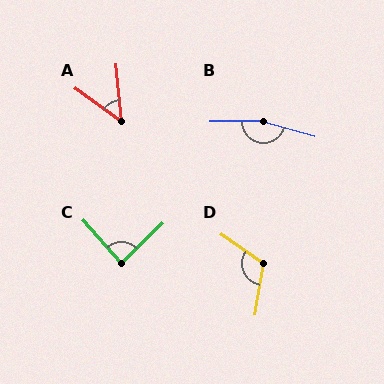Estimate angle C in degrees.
Approximately 87 degrees.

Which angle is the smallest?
A, at approximately 49 degrees.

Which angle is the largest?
B, at approximately 165 degrees.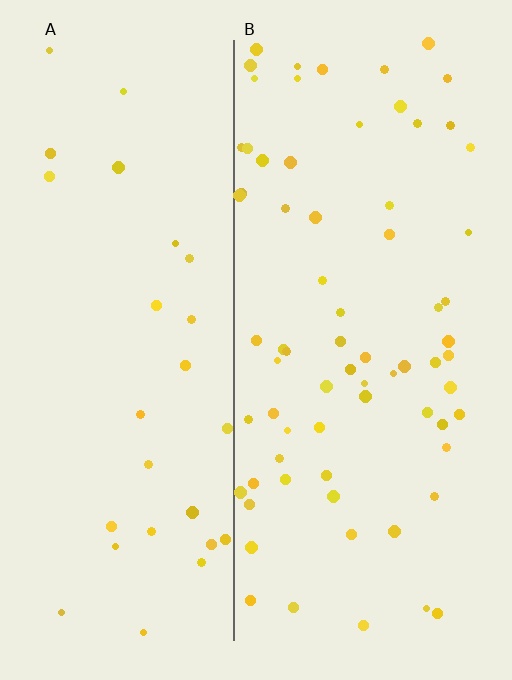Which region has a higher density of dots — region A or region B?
B (the right).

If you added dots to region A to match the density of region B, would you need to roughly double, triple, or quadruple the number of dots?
Approximately triple.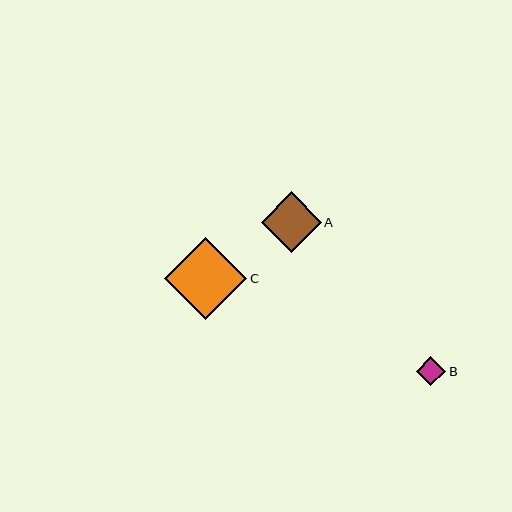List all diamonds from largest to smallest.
From largest to smallest: C, A, B.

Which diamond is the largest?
Diamond C is the largest with a size of approximately 82 pixels.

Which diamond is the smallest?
Diamond B is the smallest with a size of approximately 30 pixels.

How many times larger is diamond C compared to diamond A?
Diamond C is approximately 1.4 times the size of diamond A.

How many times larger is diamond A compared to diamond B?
Diamond A is approximately 2.0 times the size of diamond B.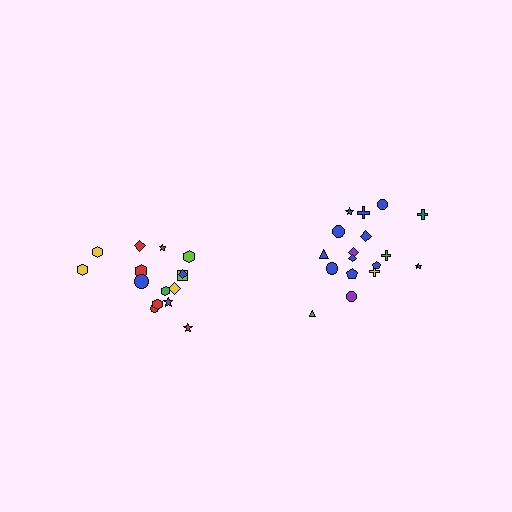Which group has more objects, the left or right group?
The right group.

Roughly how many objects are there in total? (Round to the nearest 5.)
Roughly 35 objects in total.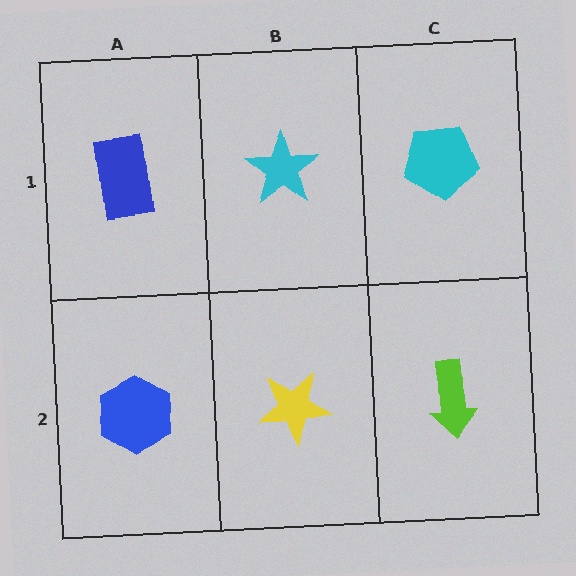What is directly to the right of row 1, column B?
A cyan pentagon.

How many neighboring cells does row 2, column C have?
2.